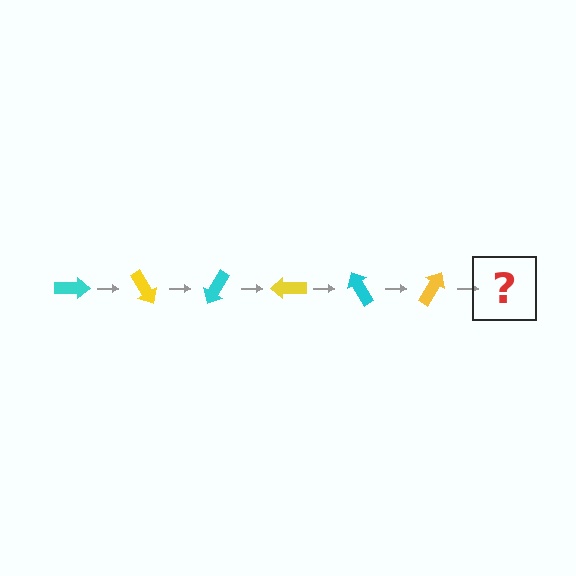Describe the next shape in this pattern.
It should be a cyan arrow, rotated 360 degrees from the start.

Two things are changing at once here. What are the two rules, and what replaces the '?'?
The two rules are that it rotates 60 degrees each step and the color cycles through cyan and yellow. The '?' should be a cyan arrow, rotated 360 degrees from the start.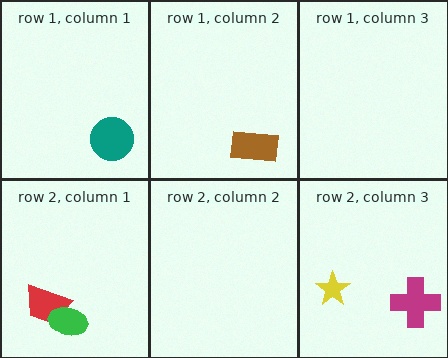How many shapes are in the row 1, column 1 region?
1.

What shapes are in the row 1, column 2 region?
The brown rectangle.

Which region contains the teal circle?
The row 1, column 1 region.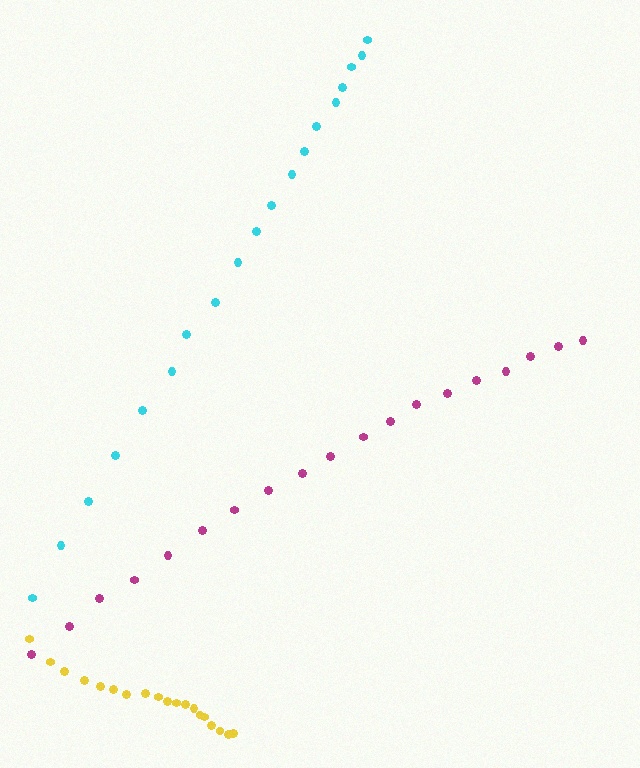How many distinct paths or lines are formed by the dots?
There are 3 distinct paths.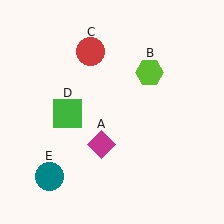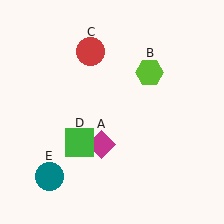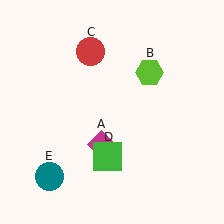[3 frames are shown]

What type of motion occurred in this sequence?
The green square (object D) rotated counterclockwise around the center of the scene.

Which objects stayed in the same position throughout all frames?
Magenta diamond (object A) and lime hexagon (object B) and red circle (object C) and teal circle (object E) remained stationary.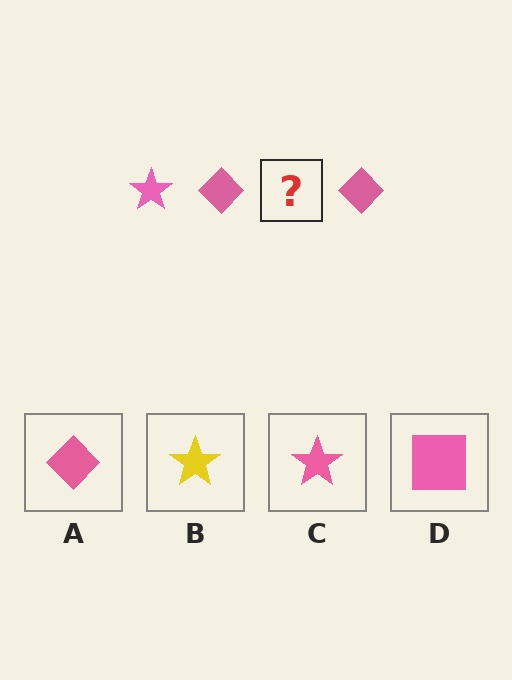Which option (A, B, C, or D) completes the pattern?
C.